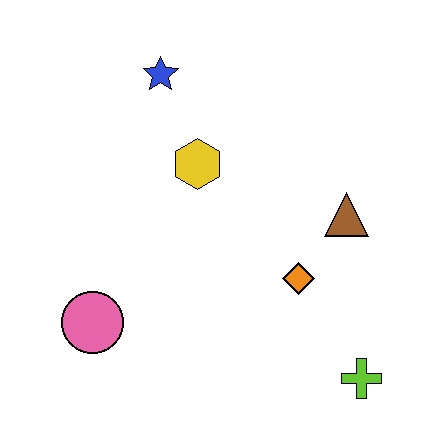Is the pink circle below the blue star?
Yes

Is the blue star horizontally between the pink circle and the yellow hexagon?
Yes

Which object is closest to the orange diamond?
The brown triangle is closest to the orange diamond.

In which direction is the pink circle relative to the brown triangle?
The pink circle is to the left of the brown triangle.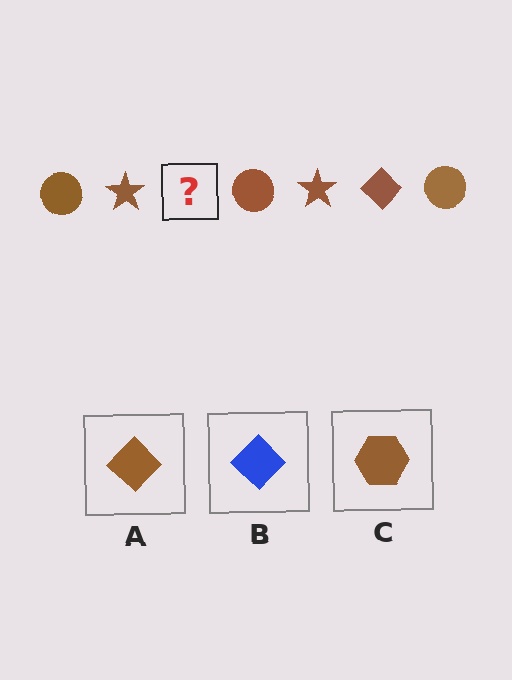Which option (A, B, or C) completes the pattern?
A.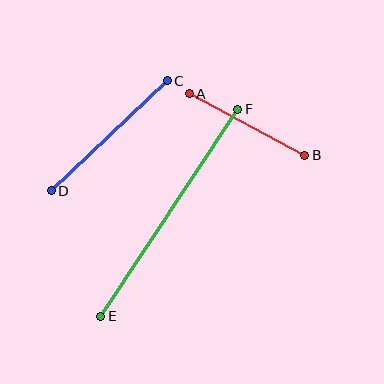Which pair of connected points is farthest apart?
Points E and F are farthest apart.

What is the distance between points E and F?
The distance is approximately 248 pixels.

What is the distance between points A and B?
The distance is approximately 131 pixels.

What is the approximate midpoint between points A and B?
The midpoint is at approximately (247, 124) pixels.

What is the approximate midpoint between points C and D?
The midpoint is at approximately (109, 136) pixels.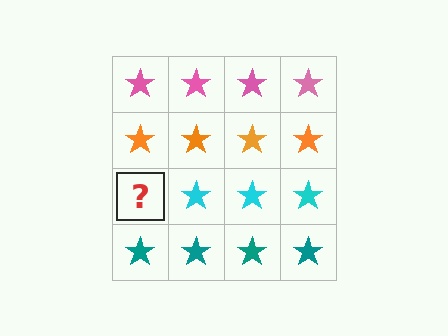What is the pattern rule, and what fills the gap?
The rule is that each row has a consistent color. The gap should be filled with a cyan star.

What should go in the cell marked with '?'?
The missing cell should contain a cyan star.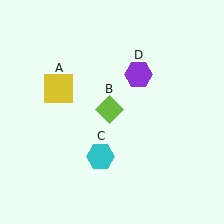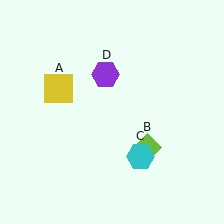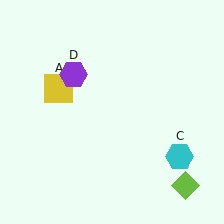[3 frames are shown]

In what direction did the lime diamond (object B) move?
The lime diamond (object B) moved down and to the right.